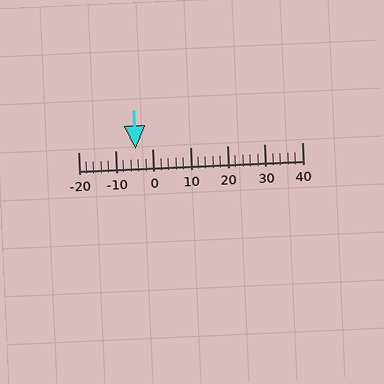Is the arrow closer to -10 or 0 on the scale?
The arrow is closer to 0.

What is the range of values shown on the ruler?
The ruler shows values from -20 to 40.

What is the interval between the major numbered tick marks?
The major tick marks are spaced 10 units apart.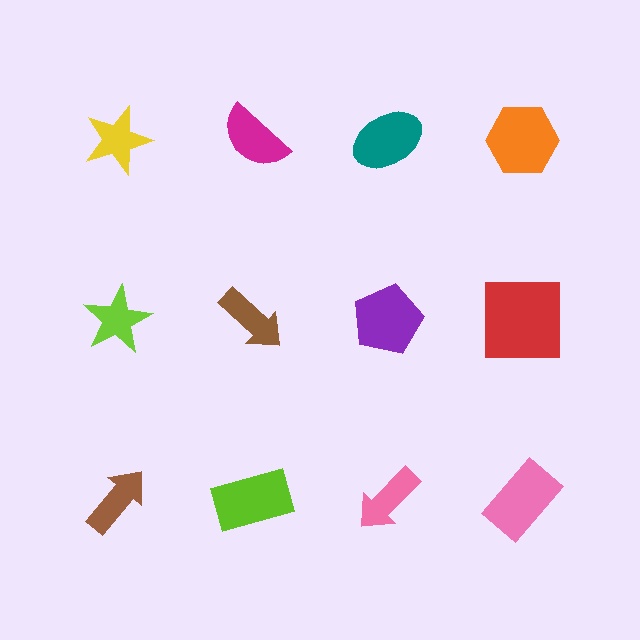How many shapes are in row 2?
4 shapes.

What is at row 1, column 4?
An orange hexagon.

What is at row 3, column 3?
A pink arrow.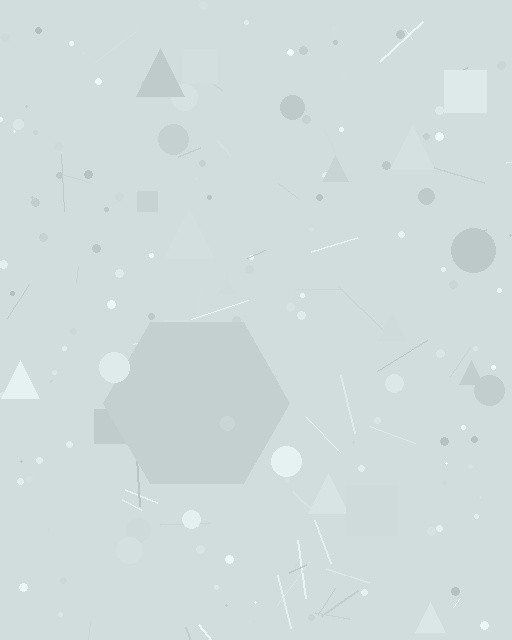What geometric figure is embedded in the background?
A hexagon is embedded in the background.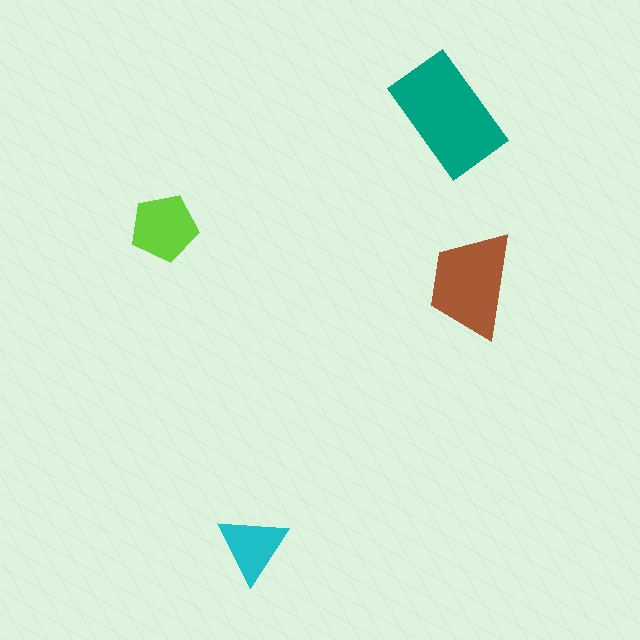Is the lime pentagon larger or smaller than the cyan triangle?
Larger.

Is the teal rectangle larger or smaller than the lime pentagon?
Larger.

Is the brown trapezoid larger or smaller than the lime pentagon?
Larger.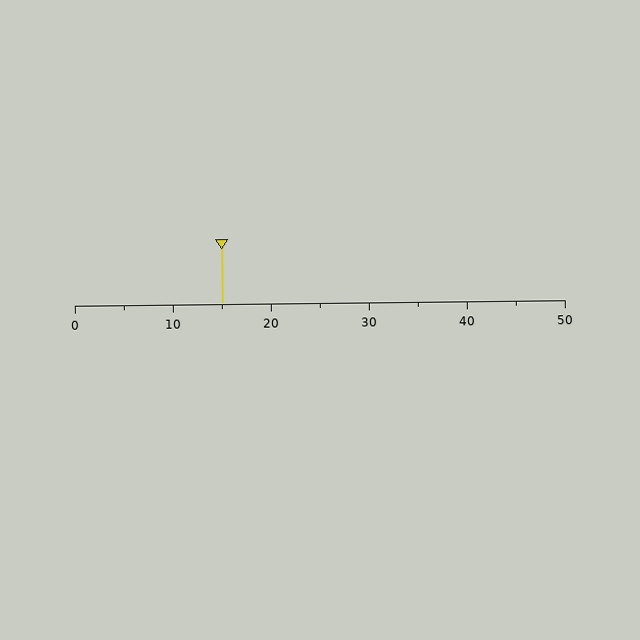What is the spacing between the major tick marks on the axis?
The major ticks are spaced 10 apart.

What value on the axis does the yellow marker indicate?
The marker indicates approximately 15.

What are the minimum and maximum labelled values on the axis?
The axis runs from 0 to 50.